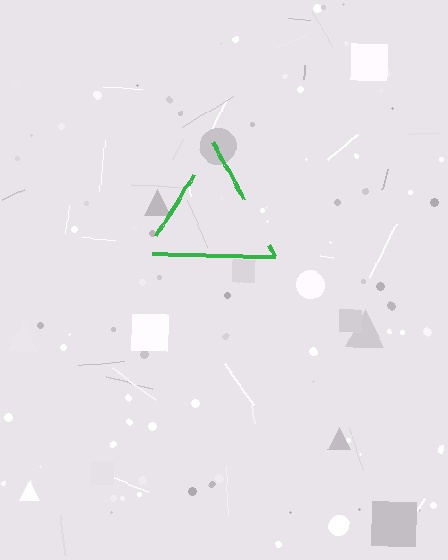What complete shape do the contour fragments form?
The contour fragments form a triangle.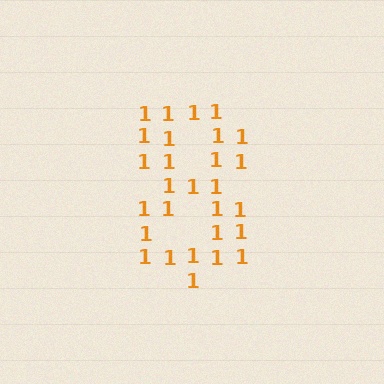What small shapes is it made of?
It is made of small digit 1's.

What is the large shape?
The large shape is the digit 8.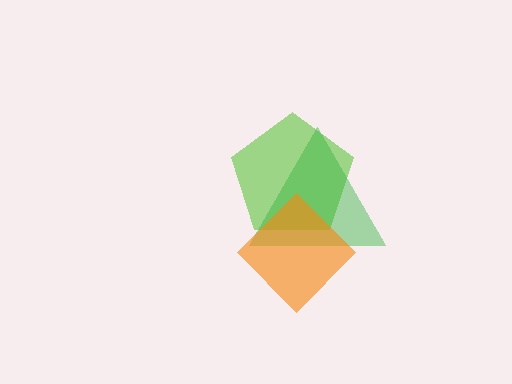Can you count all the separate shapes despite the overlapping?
Yes, there are 3 separate shapes.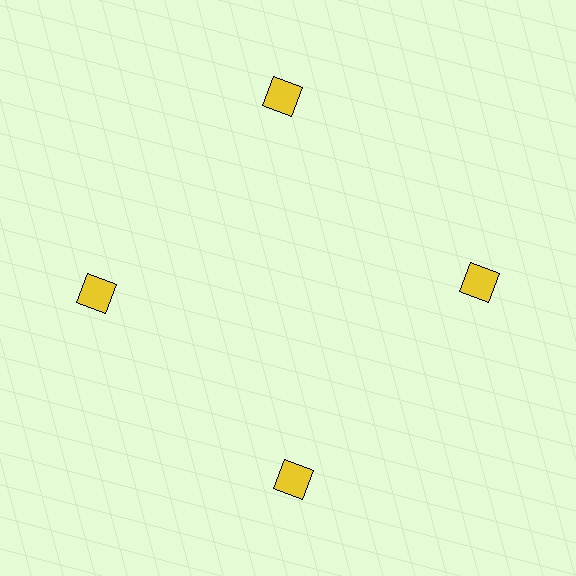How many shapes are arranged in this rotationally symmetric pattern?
There are 4 shapes, arranged in 4 groups of 1.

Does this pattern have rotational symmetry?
Yes, this pattern has 4-fold rotational symmetry. It looks the same after rotating 90 degrees around the center.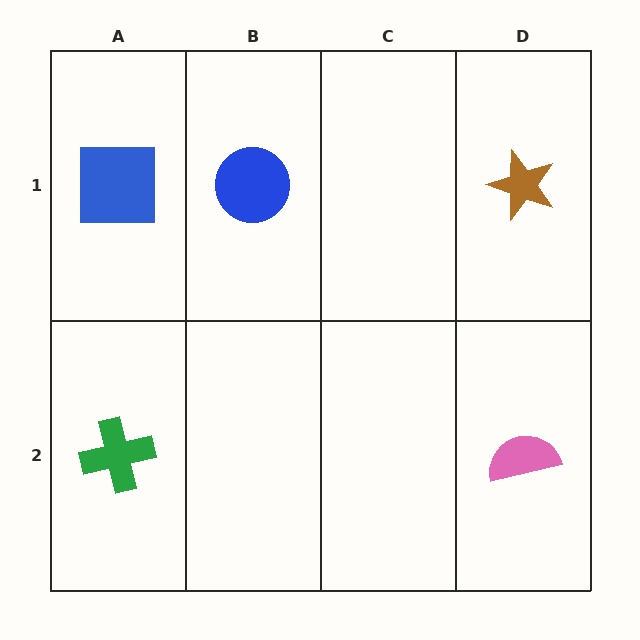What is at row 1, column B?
A blue circle.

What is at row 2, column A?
A green cross.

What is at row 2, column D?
A pink semicircle.